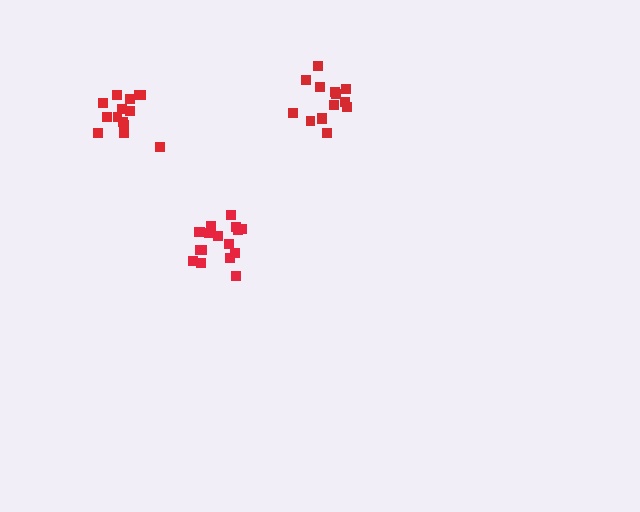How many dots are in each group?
Group 1: 14 dots, Group 2: 14 dots, Group 3: 17 dots (45 total).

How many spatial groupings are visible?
There are 3 spatial groupings.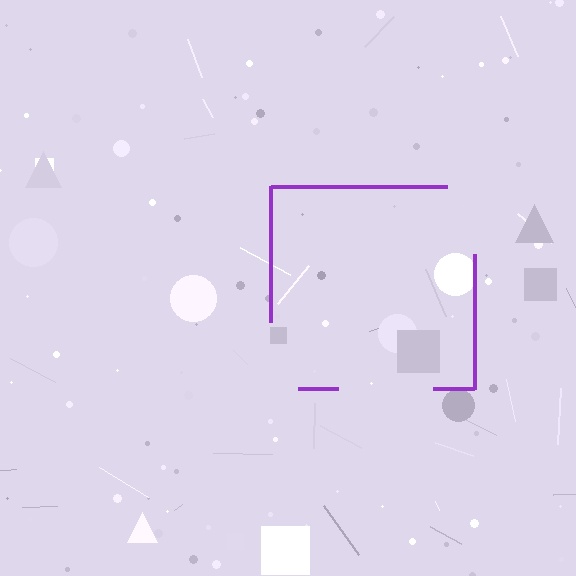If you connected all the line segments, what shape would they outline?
They would outline a square.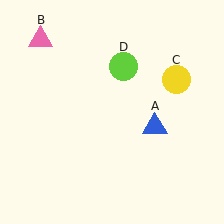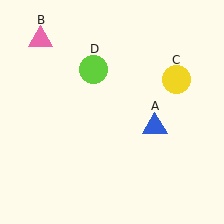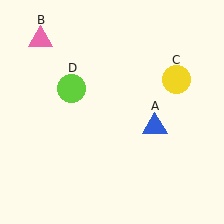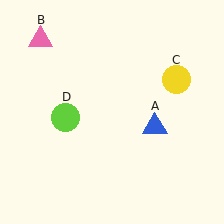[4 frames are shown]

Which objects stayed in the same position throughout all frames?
Blue triangle (object A) and pink triangle (object B) and yellow circle (object C) remained stationary.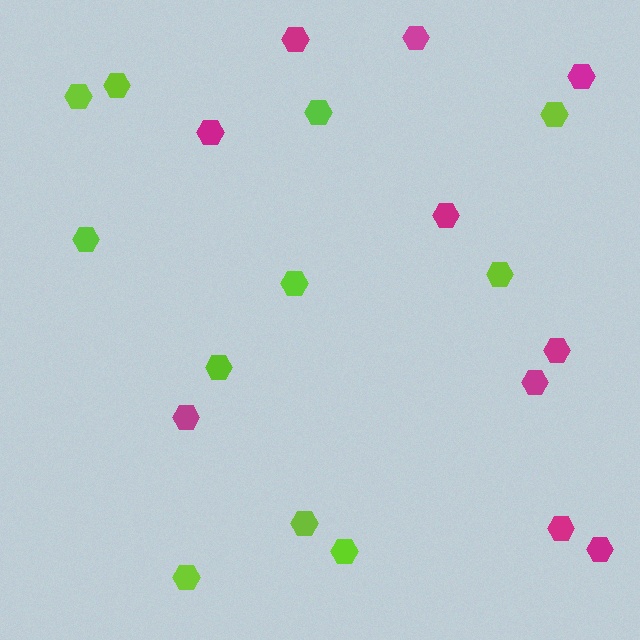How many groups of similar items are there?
There are 2 groups: one group of magenta hexagons (10) and one group of lime hexagons (11).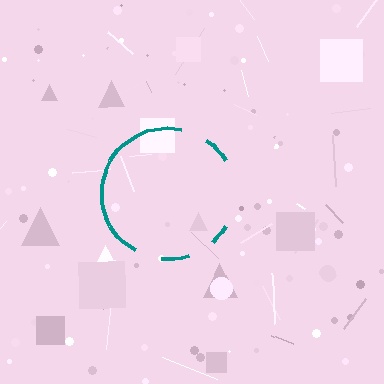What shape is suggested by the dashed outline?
The dashed outline suggests a circle.